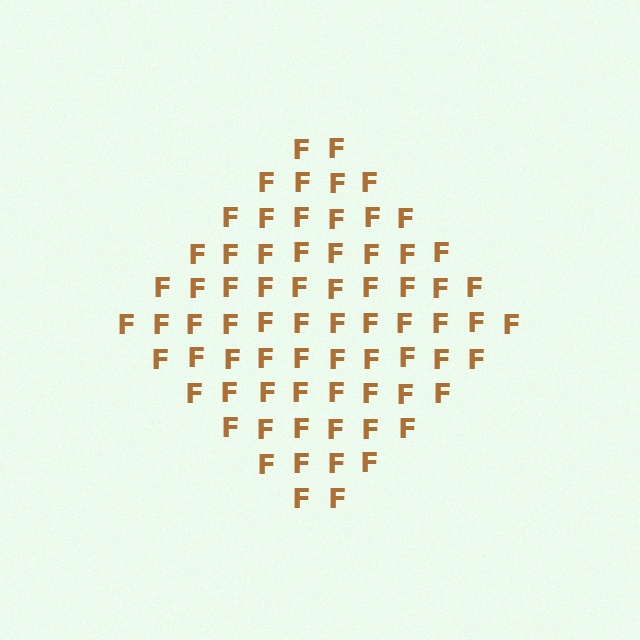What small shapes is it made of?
It is made of small letter F's.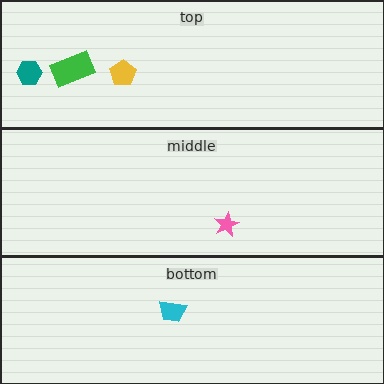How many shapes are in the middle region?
1.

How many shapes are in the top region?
3.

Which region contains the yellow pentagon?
The top region.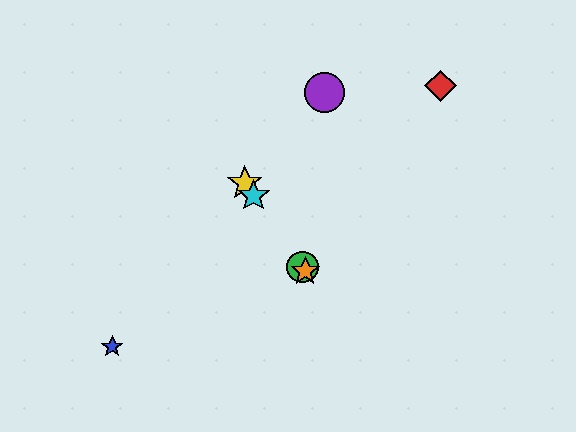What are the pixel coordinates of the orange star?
The orange star is at (305, 271).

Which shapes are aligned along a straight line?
The green circle, the yellow star, the orange star, the cyan star are aligned along a straight line.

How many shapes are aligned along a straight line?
4 shapes (the green circle, the yellow star, the orange star, the cyan star) are aligned along a straight line.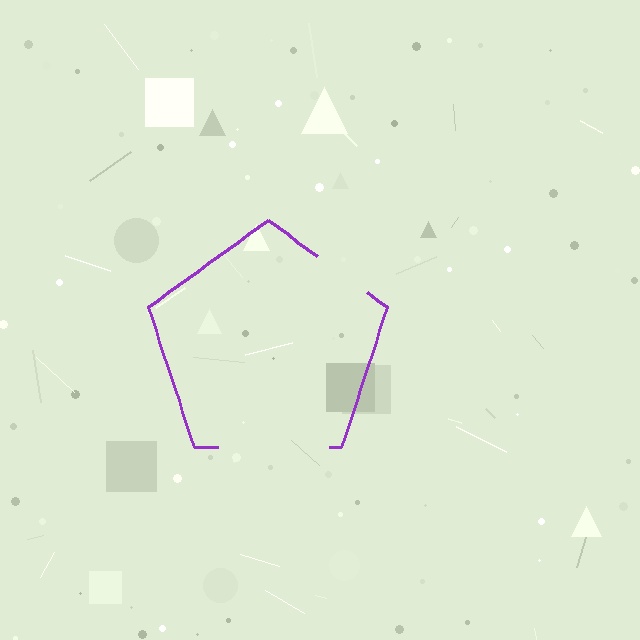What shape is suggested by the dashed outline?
The dashed outline suggests a pentagon.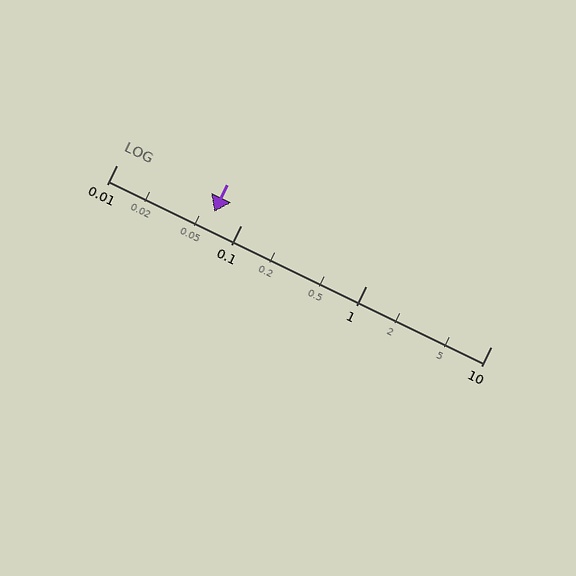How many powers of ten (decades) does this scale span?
The scale spans 3 decades, from 0.01 to 10.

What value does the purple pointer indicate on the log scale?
The pointer indicates approximately 0.061.